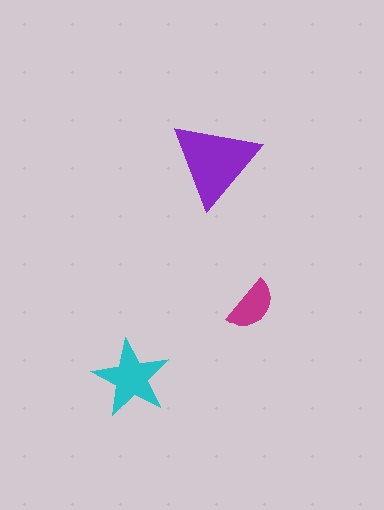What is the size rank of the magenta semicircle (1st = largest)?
3rd.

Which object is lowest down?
The cyan star is bottommost.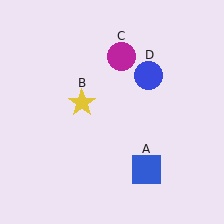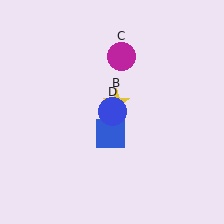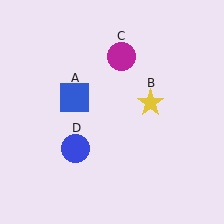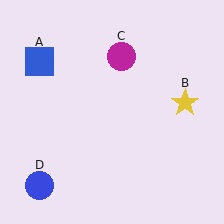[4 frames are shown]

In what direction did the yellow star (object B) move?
The yellow star (object B) moved right.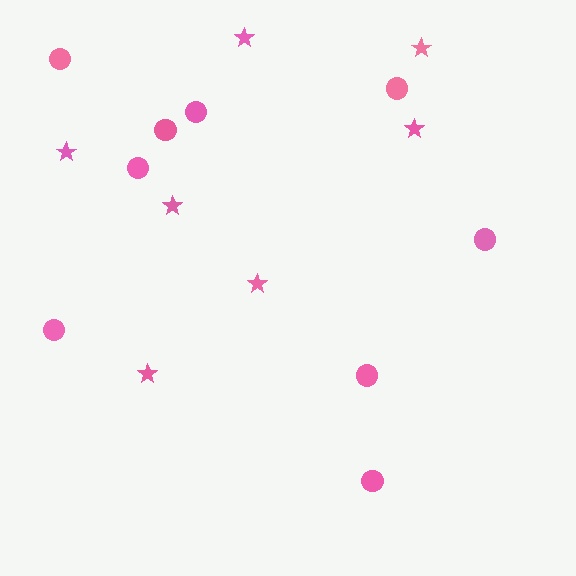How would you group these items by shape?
There are 2 groups: one group of circles (9) and one group of stars (7).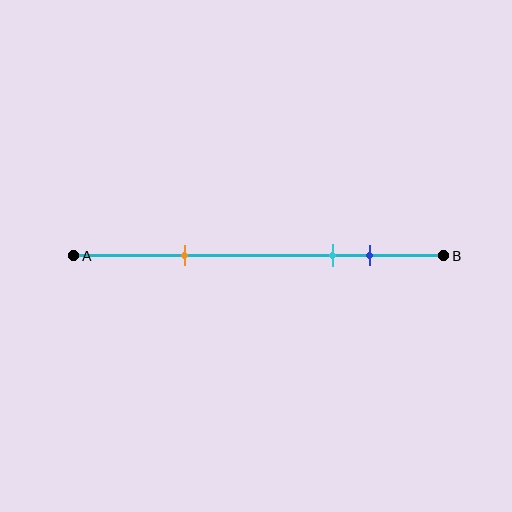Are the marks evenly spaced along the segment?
No, the marks are not evenly spaced.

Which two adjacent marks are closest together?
The cyan and blue marks are the closest adjacent pair.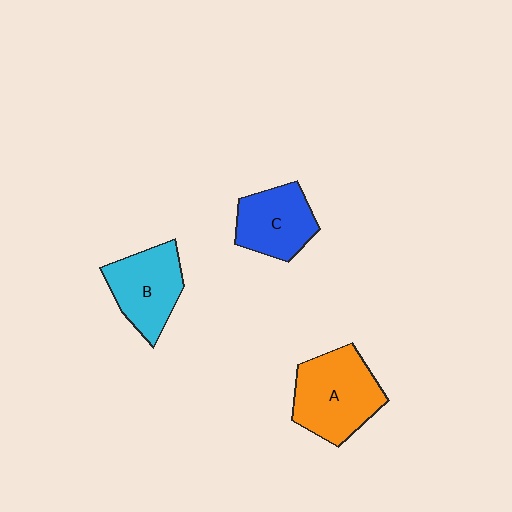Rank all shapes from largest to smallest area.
From largest to smallest: A (orange), B (cyan), C (blue).